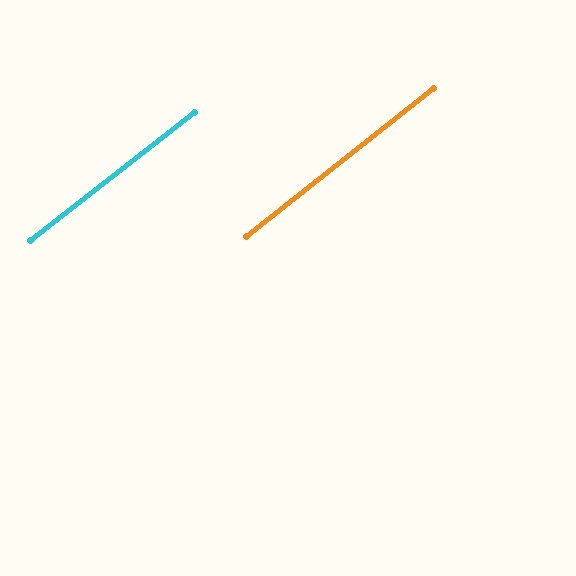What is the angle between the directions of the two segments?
Approximately 0 degrees.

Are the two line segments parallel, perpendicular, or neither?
Parallel — their directions differ by only 0.3°.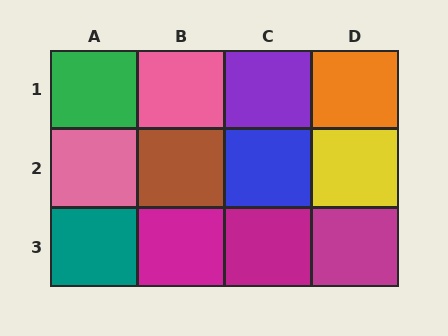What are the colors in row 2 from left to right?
Pink, brown, blue, yellow.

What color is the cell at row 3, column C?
Magenta.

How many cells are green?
1 cell is green.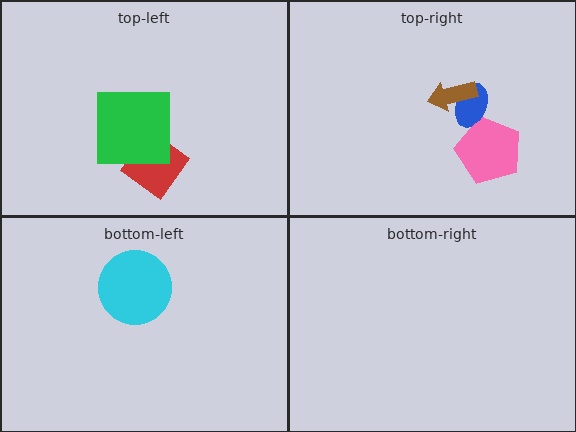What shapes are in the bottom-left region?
The cyan circle.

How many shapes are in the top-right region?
3.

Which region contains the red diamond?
The top-left region.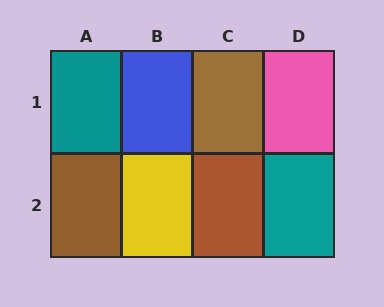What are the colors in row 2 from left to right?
Brown, yellow, brown, teal.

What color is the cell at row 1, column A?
Teal.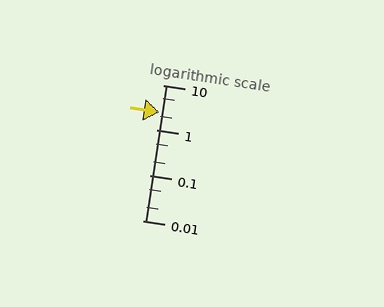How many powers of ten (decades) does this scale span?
The scale spans 3 decades, from 0.01 to 10.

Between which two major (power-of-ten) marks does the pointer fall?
The pointer is between 1 and 10.